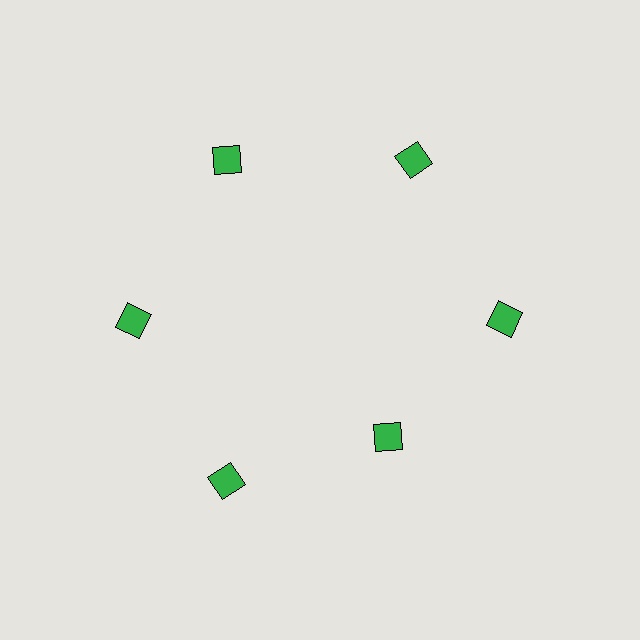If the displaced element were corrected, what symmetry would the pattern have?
It would have 6-fold rotational symmetry — the pattern would map onto itself every 60 degrees.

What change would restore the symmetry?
The symmetry would be restored by moving it outward, back onto the ring so that all 6 diamonds sit at equal angles and equal distance from the center.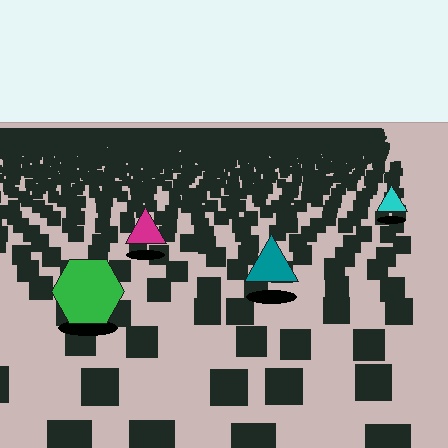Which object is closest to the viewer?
The green hexagon is closest. The texture marks near it are larger and more spread out.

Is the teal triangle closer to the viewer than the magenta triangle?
Yes. The teal triangle is closer — you can tell from the texture gradient: the ground texture is coarser near it.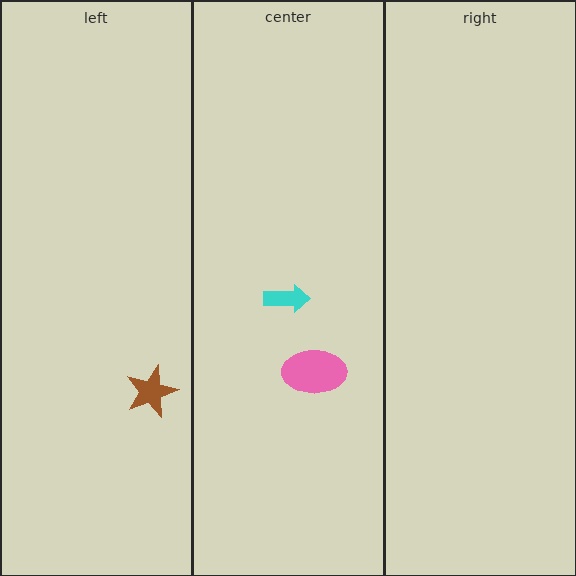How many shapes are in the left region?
1.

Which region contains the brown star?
The left region.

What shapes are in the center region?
The cyan arrow, the pink ellipse.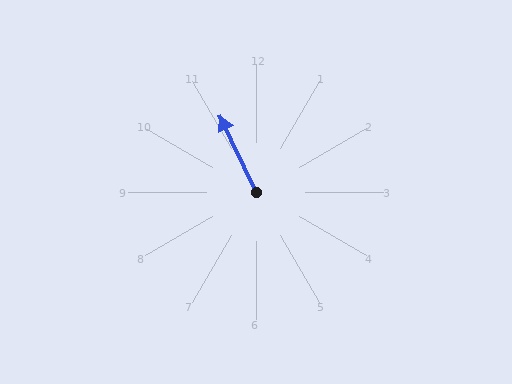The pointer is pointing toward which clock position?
Roughly 11 o'clock.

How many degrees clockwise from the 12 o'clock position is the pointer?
Approximately 335 degrees.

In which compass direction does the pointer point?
Northwest.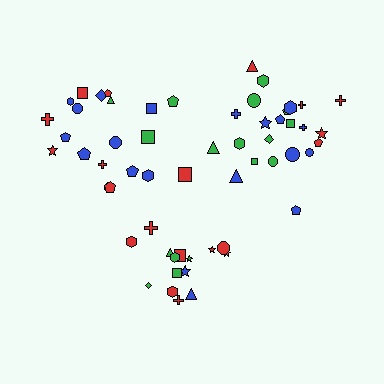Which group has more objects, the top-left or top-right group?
The top-right group.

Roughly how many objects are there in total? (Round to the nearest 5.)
Roughly 60 objects in total.